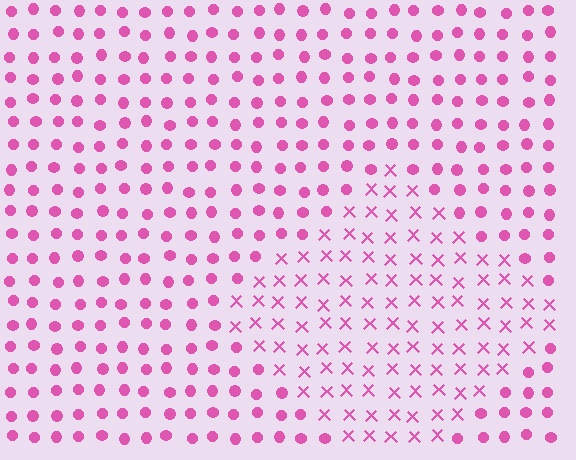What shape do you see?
I see a diamond.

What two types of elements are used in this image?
The image uses X marks inside the diamond region and circles outside it.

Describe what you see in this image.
The image is filled with small pink elements arranged in a uniform grid. A diamond-shaped region contains X marks, while the surrounding area contains circles. The boundary is defined purely by the change in element shape.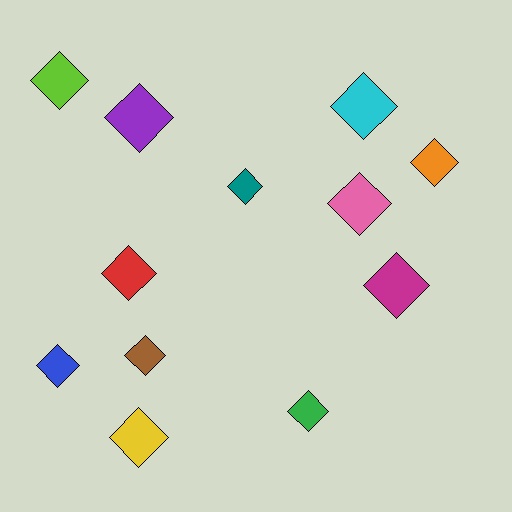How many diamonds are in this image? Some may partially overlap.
There are 12 diamonds.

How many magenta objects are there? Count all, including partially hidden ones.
There is 1 magenta object.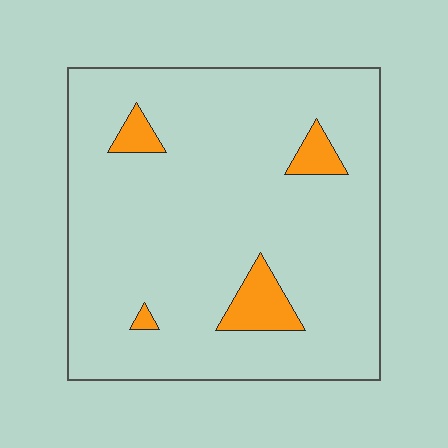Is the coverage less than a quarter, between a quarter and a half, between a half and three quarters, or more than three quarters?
Less than a quarter.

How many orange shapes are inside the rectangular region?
4.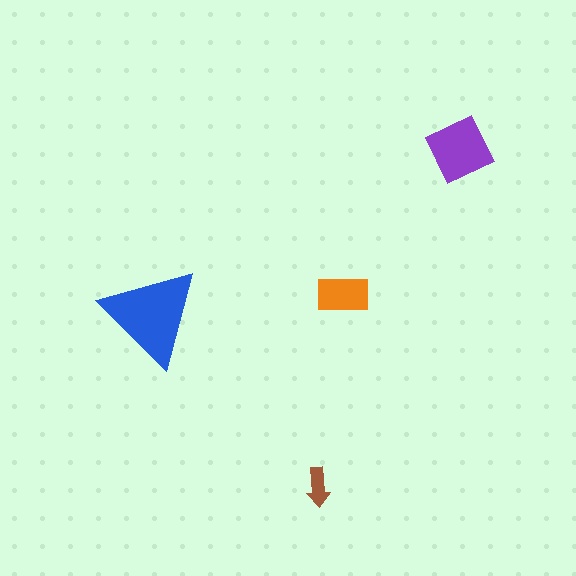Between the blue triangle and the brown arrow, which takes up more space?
The blue triangle.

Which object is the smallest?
The brown arrow.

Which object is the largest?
The blue triangle.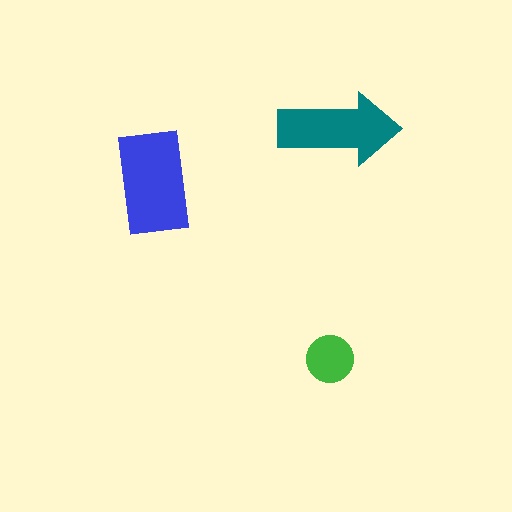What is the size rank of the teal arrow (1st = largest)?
2nd.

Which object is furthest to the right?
The teal arrow is rightmost.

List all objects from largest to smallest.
The blue rectangle, the teal arrow, the green circle.